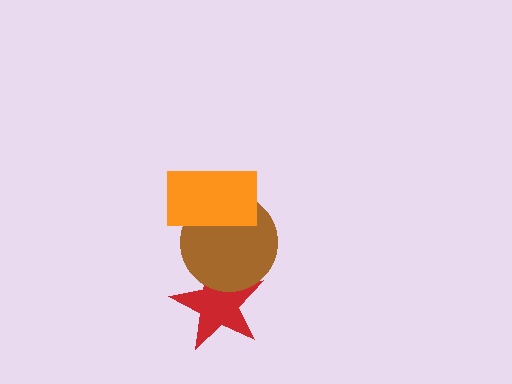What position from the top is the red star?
The red star is 3rd from the top.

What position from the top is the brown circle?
The brown circle is 2nd from the top.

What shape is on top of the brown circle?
The orange rectangle is on top of the brown circle.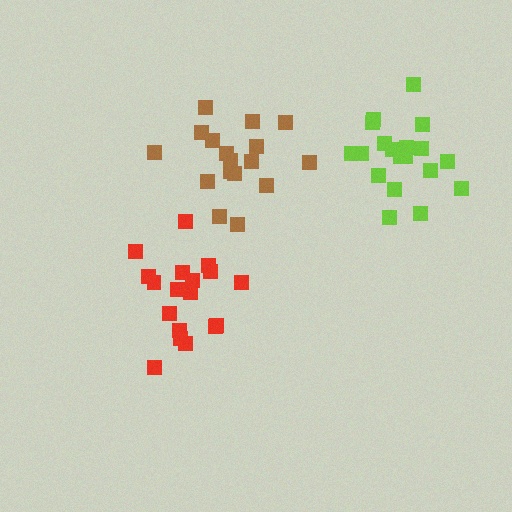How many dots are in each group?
Group 1: 17 dots, Group 2: 18 dots, Group 3: 19 dots (54 total).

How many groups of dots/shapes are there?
There are 3 groups.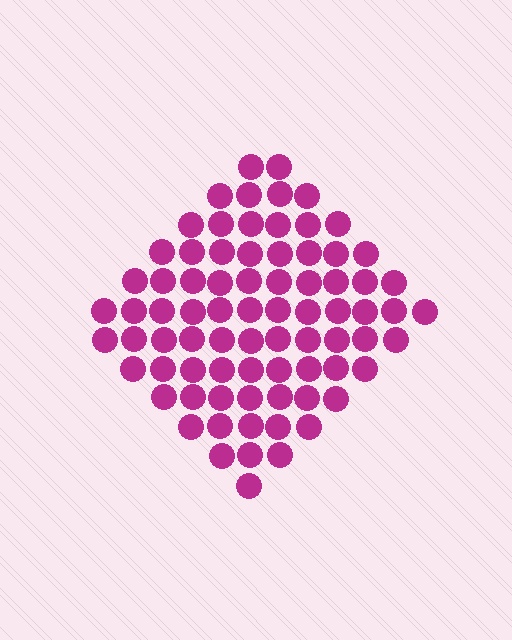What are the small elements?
The small elements are circles.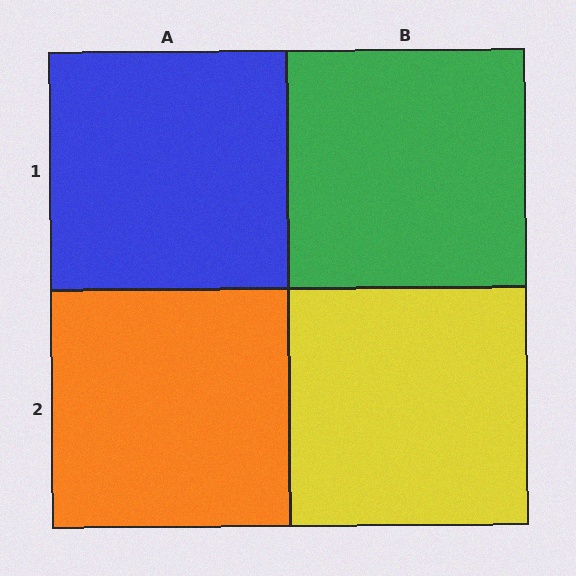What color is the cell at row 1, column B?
Green.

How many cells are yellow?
1 cell is yellow.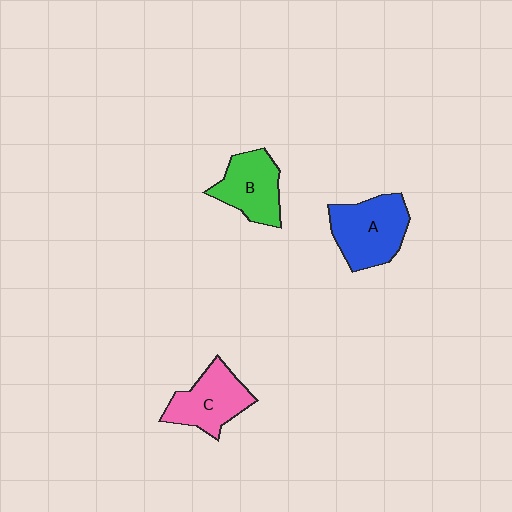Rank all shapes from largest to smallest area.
From largest to smallest: A (blue), C (pink), B (green).